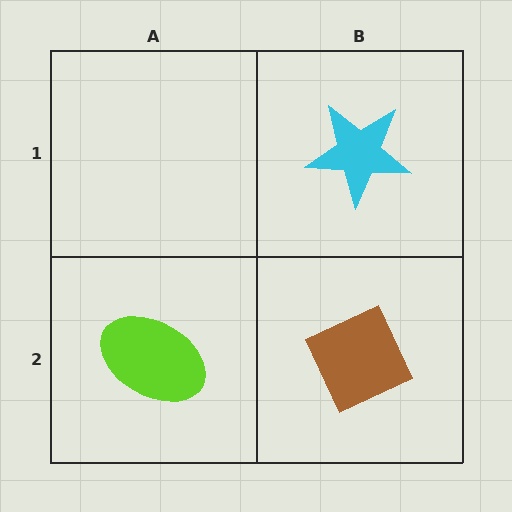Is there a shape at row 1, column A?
No, that cell is empty.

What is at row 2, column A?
A lime ellipse.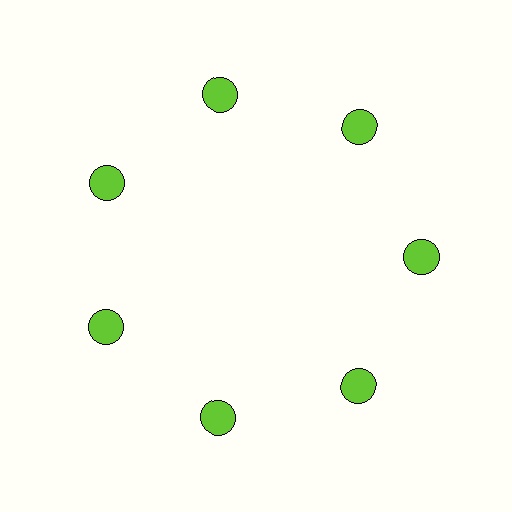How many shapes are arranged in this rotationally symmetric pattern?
There are 7 shapes, arranged in 7 groups of 1.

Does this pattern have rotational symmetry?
Yes, this pattern has 7-fold rotational symmetry. It looks the same after rotating 51 degrees around the center.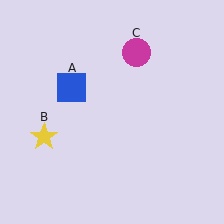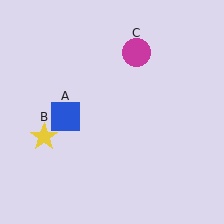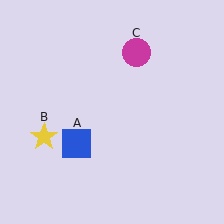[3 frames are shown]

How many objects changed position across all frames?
1 object changed position: blue square (object A).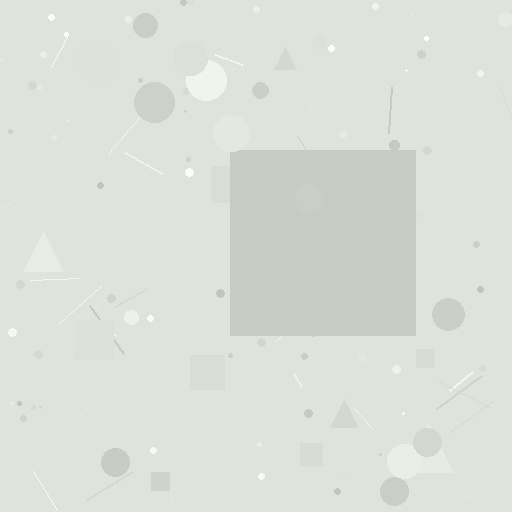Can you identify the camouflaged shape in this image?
The camouflaged shape is a square.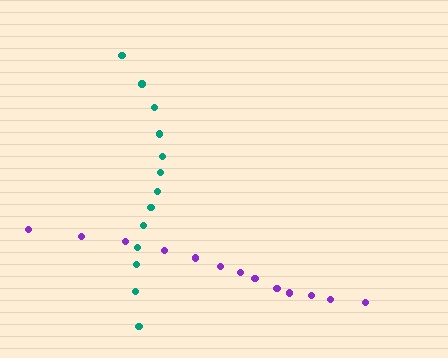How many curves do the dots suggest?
There are 2 distinct paths.